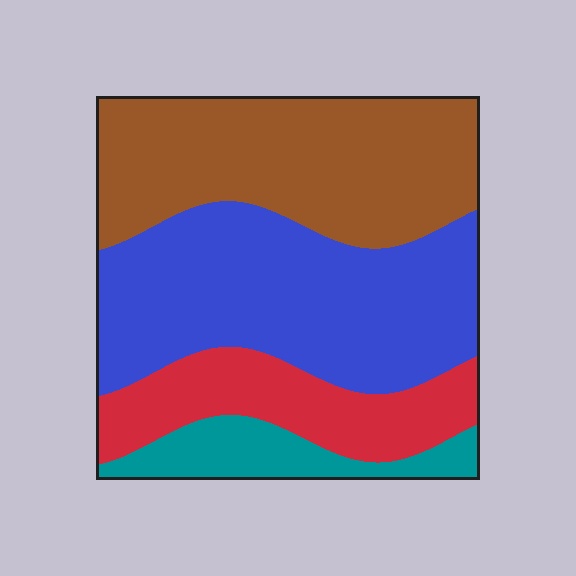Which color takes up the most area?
Blue, at roughly 40%.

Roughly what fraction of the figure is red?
Red takes up about one sixth (1/6) of the figure.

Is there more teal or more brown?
Brown.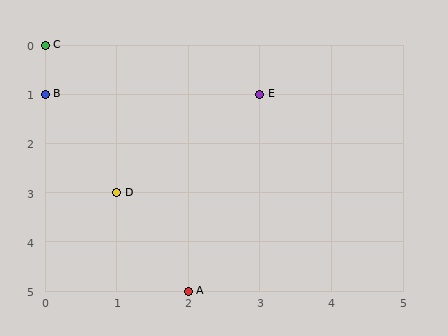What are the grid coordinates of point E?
Point E is at grid coordinates (3, 1).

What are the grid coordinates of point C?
Point C is at grid coordinates (0, 0).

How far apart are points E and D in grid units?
Points E and D are 2 columns and 2 rows apart (about 2.8 grid units diagonally).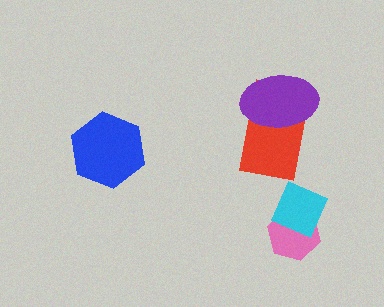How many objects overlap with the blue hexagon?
0 objects overlap with the blue hexagon.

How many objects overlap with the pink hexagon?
1 object overlaps with the pink hexagon.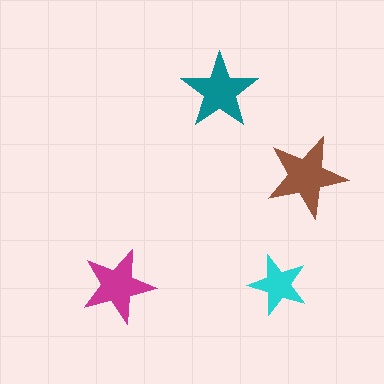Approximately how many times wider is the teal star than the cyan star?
About 1.5 times wider.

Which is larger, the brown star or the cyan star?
The brown one.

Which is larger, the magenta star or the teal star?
The teal one.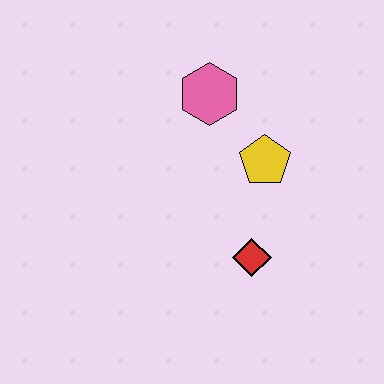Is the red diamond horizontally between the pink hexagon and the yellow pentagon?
Yes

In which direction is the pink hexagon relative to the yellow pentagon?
The pink hexagon is above the yellow pentagon.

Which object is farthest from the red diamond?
The pink hexagon is farthest from the red diamond.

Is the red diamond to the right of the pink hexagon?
Yes